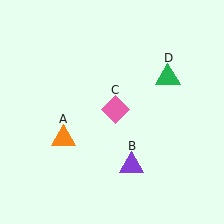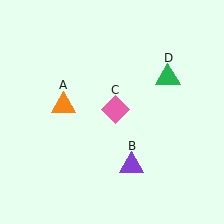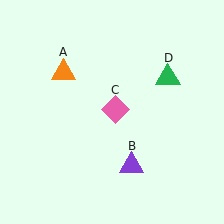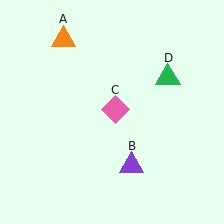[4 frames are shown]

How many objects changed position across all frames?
1 object changed position: orange triangle (object A).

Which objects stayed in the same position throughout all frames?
Purple triangle (object B) and pink diamond (object C) and green triangle (object D) remained stationary.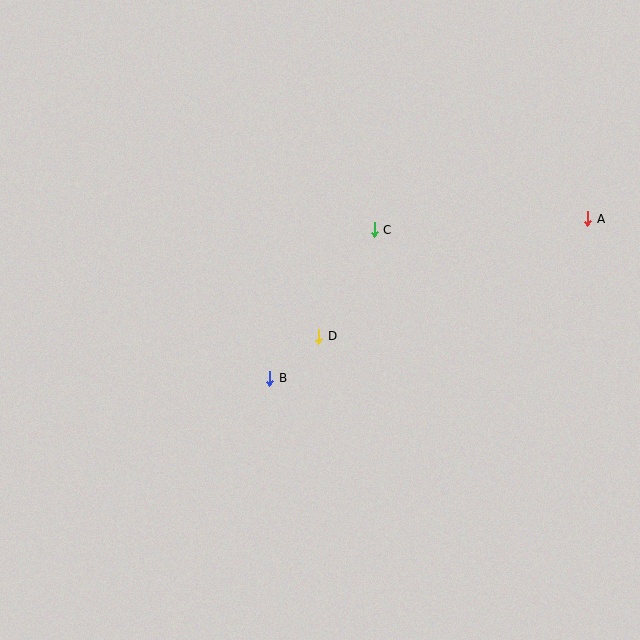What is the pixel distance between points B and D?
The distance between B and D is 65 pixels.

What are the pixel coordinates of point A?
Point A is at (588, 219).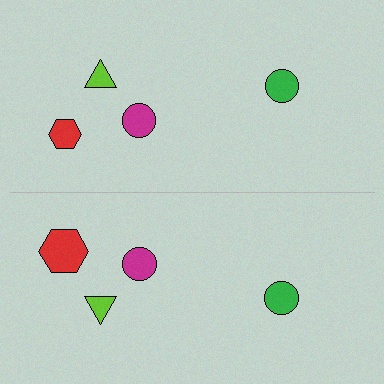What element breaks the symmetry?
The red hexagon on the bottom side has a different size than its mirror counterpart.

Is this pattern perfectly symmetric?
No, the pattern is not perfectly symmetric. The red hexagon on the bottom side has a different size than its mirror counterpart.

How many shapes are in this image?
There are 8 shapes in this image.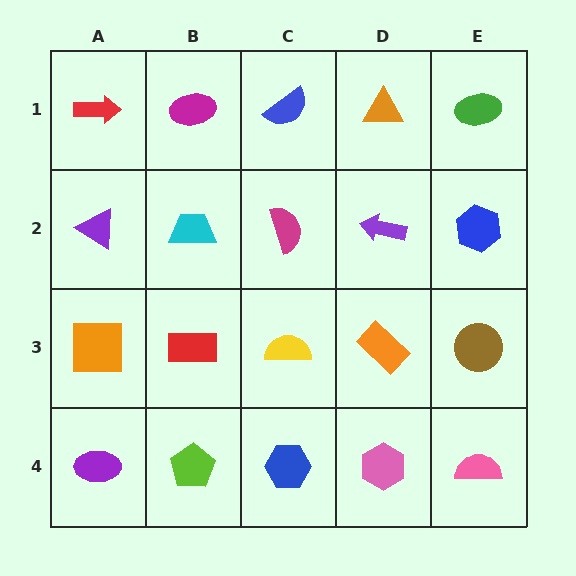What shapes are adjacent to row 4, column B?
A red rectangle (row 3, column B), a purple ellipse (row 4, column A), a blue hexagon (row 4, column C).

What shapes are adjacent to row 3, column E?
A blue hexagon (row 2, column E), a pink semicircle (row 4, column E), an orange rectangle (row 3, column D).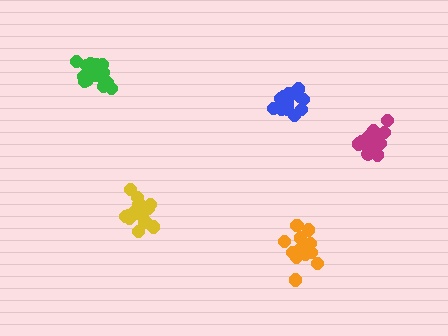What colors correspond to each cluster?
The clusters are colored: orange, yellow, blue, green, magenta.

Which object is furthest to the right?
The magenta cluster is rightmost.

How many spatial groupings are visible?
There are 5 spatial groupings.